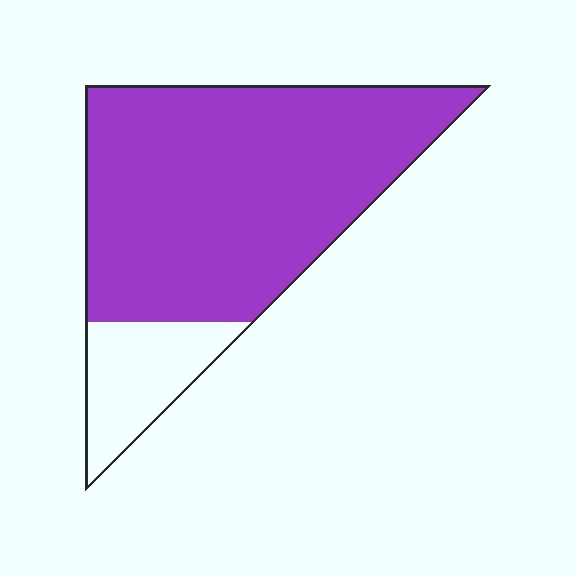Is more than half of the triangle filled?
Yes.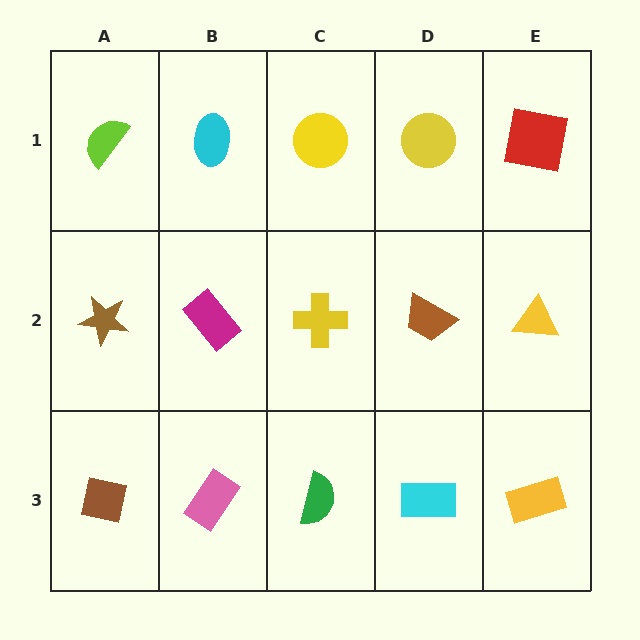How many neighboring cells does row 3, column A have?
2.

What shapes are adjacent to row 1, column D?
A brown trapezoid (row 2, column D), a yellow circle (row 1, column C), a red square (row 1, column E).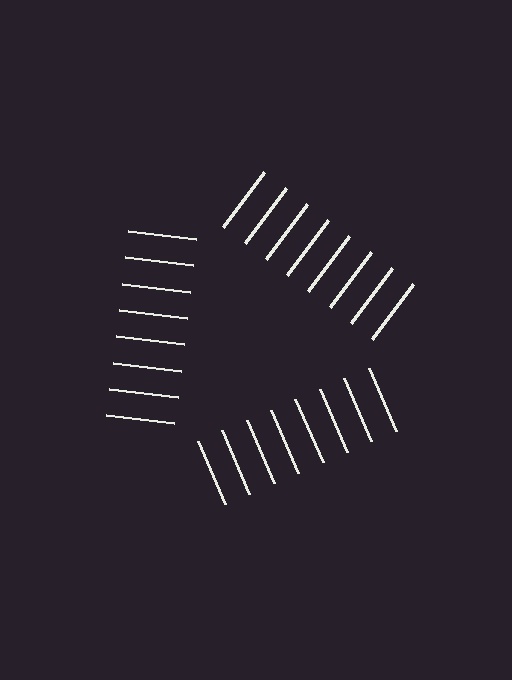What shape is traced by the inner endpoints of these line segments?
An illusory triangle — the line segments terminate on its edges but no continuous stroke is drawn.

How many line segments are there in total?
24 — 8 along each of the 3 edges.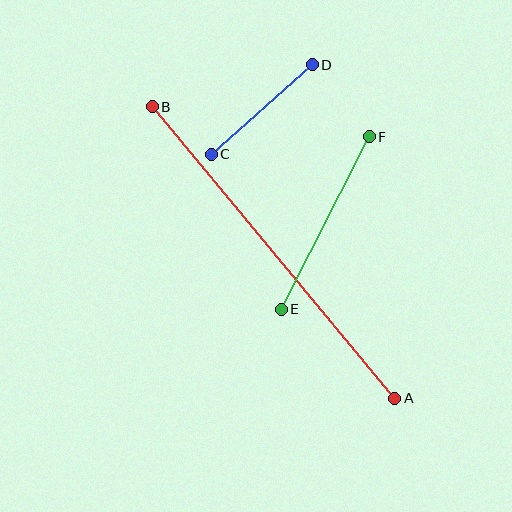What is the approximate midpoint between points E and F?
The midpoint is at approximately (325, 223) pixels.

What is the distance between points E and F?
The distance is approximately 194 pixels.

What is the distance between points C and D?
The distance is approximately 135 pixels.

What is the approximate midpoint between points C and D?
The midpoint is at approximately (262, 110) pixels.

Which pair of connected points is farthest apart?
Points A and B are farthest apart.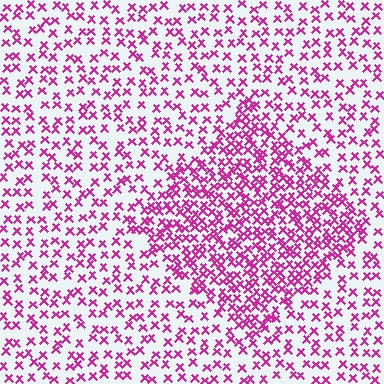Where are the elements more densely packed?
The elements are more densely packed inside the diamond boundary.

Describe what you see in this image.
The image contains small magenta elements arranged at two different densities. A diamond-shaped region is visible where the elements are more densely packed than the surrounding area.